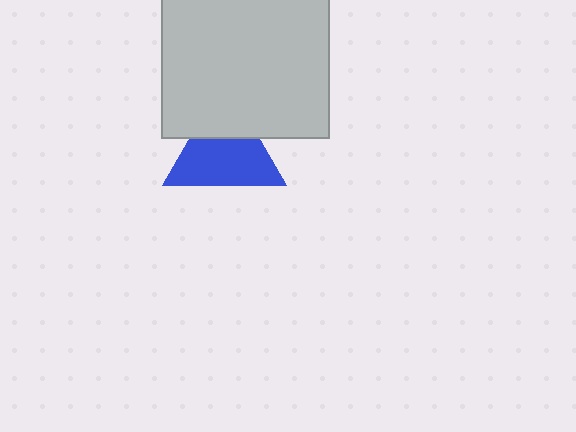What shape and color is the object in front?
The object in front is a light gray square.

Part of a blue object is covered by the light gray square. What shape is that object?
It is a triangle.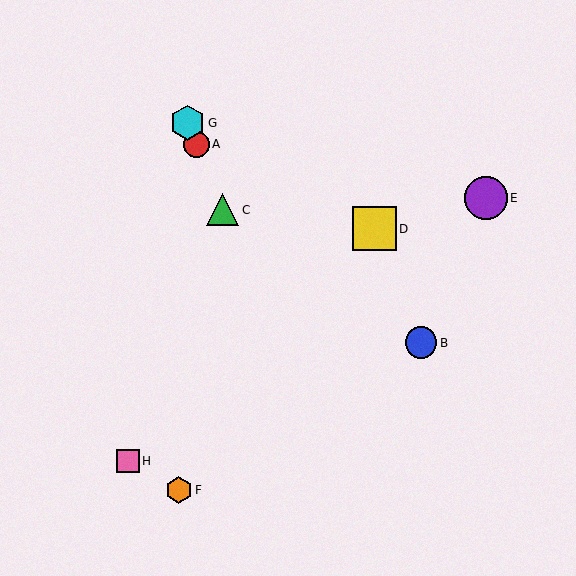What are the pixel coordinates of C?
Object C is at (223, 210).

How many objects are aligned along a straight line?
3 objects (A, C, G) are aligned along a straight line.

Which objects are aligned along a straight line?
Objects A, C, G are aligned along a straight line.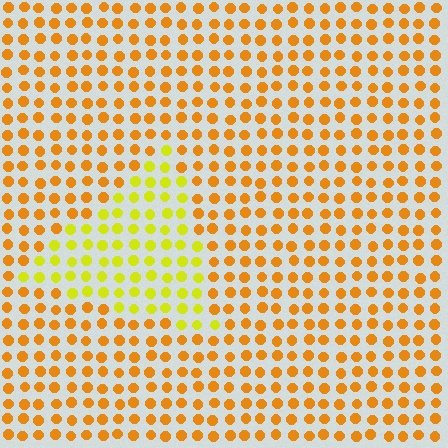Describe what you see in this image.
The image is filled with small orange elements in a uniform arrangement. A triangle-shaped region is visible where the elements are tinted to a slightly different hue, forming a subtle color boundary.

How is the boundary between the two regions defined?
The boundary is defined purely by a slight shift in hue (about 33 degrees). Spacing, size, and orientation are identical on both sides.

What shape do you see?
I see a triangle.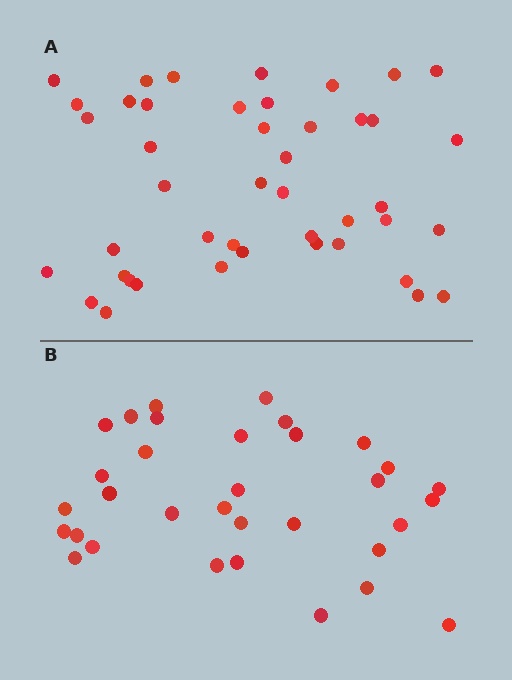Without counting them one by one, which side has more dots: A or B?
Region A (the top region) has more dots.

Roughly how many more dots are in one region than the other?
Region A has roughly 12 or so more dots than region B.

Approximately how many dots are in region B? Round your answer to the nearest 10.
About 30 dots. (The exact count is 33, which rounds to 30.)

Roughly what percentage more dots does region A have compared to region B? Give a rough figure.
About 35% more.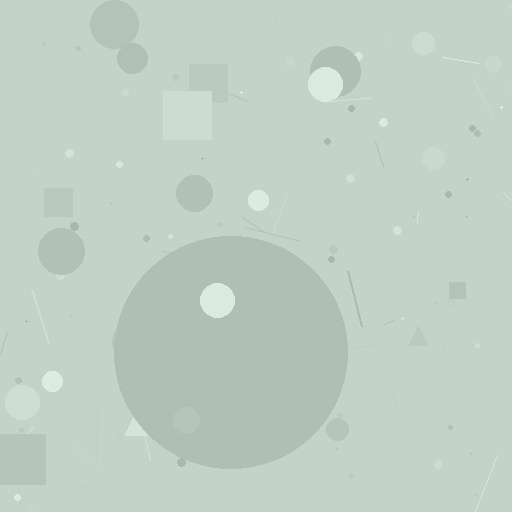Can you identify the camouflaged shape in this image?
The camouflaged shape is a circle.